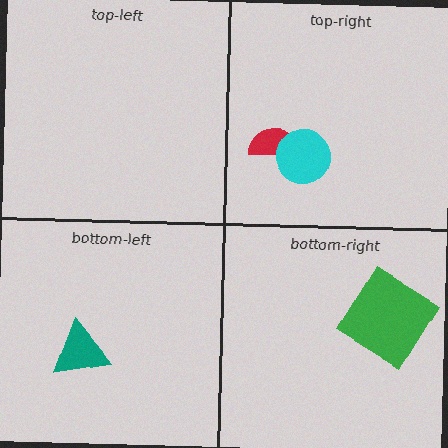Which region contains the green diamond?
The bottom-right region.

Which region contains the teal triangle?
The bottom-left region.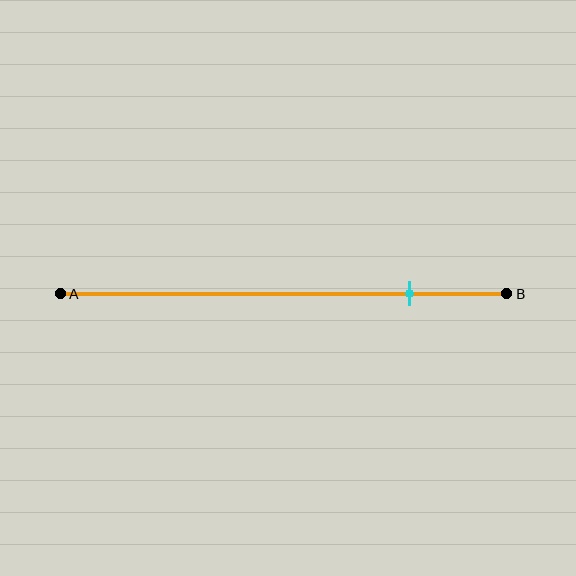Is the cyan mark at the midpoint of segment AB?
No, the mark is at about 80% from A, not at the 50% midpoint.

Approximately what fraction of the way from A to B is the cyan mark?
The cyan mark is approximately 80% of the way from A to B.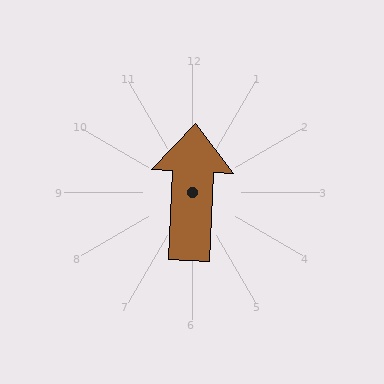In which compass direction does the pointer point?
North.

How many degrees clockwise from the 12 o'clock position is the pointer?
Approximately 3 degrees.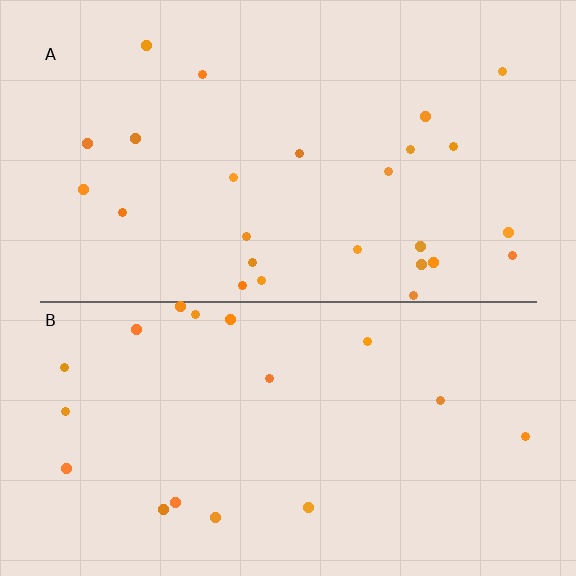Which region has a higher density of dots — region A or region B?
A (the top).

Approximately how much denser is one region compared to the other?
Approximately 1.4× — region A over region B.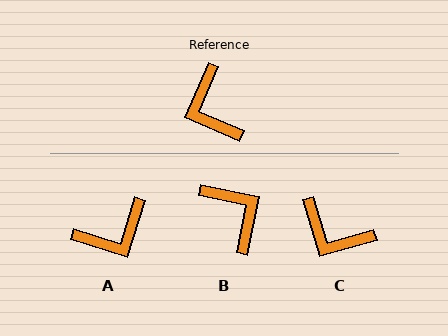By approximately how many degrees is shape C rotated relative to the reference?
Approximately 39 degrees counter-clockwise.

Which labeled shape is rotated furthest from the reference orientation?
B, about 168 degrees away.